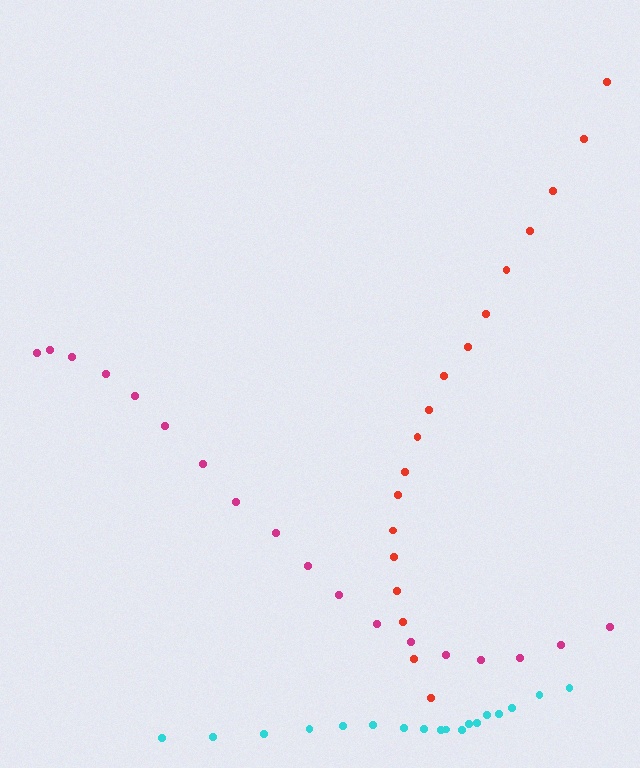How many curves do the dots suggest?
There are 3 distinct paths.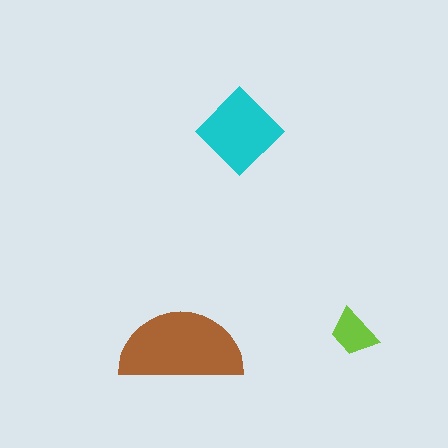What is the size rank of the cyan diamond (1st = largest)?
2nd.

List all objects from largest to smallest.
The brown semicircle, the cyan diamond, the lime trapezoid.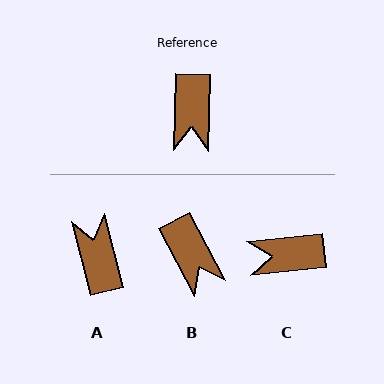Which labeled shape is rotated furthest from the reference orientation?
A, about 164 degrees away.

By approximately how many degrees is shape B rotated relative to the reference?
Approximately 30 degrees counter-clockwise.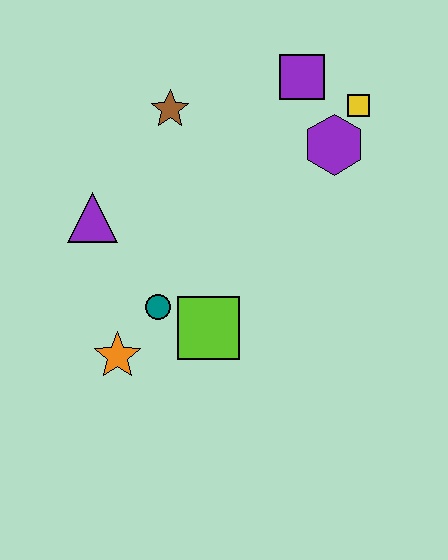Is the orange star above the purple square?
No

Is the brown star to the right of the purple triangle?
Yes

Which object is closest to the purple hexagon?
The yellow square is closest to the purple hexagon.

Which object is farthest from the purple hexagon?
The orange star is farthest from the purple hexagon.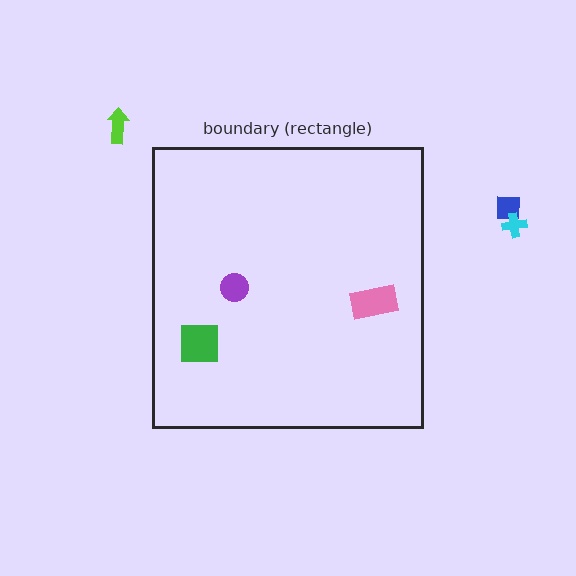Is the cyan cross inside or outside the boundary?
Outside.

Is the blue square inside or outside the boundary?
Outside.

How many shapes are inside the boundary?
3 inside, 3 outside.